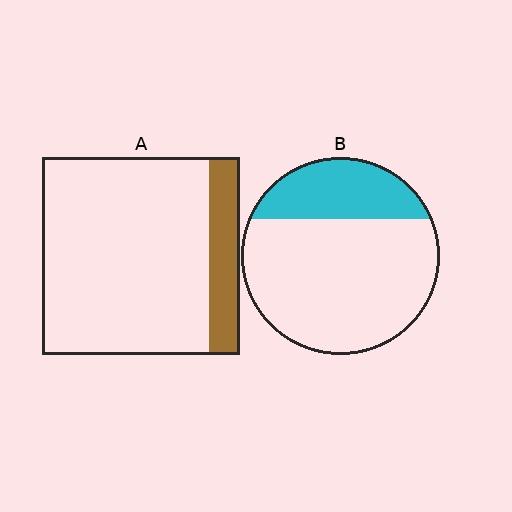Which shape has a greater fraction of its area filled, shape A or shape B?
Shape B.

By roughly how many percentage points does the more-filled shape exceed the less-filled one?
By roughly 10 percentage points (B over A).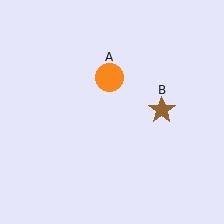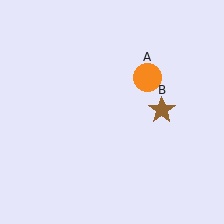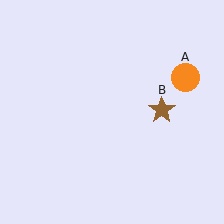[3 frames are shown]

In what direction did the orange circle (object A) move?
The orange circle (object A) moved right.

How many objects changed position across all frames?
1 object changed position: orange circle (object A).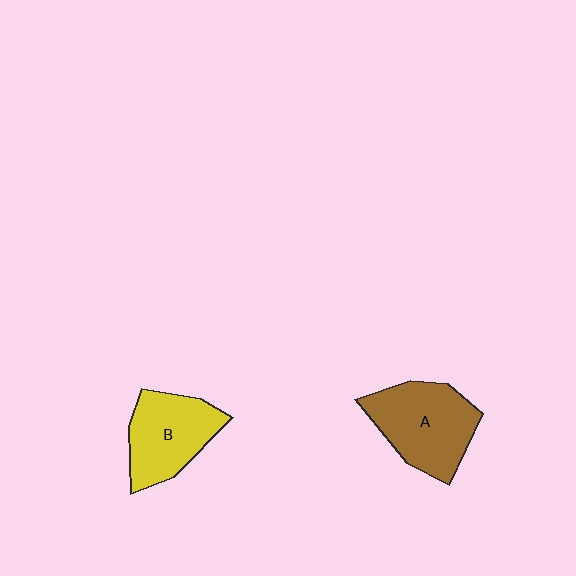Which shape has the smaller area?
Shape B (yellow).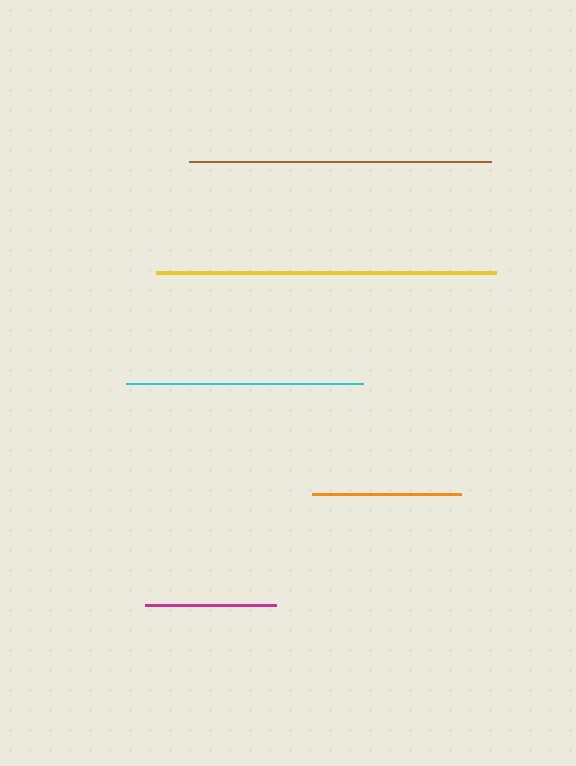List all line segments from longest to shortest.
From longest to shortest: yellow, brown, cyan, orange, magenta.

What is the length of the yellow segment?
The yellow segment is approximately 339 pixels long.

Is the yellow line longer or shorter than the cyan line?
The yellow line is longer than the cyan line.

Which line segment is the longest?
The yellow line is the longest at approximately 339 pixels.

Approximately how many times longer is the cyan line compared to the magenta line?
The cyan line is approximately 1.8 times the length of the magenta line.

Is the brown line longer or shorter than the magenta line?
The brown line is longer than the magenta line.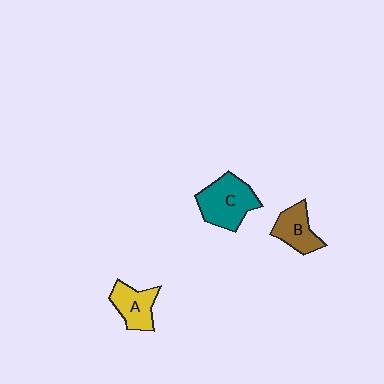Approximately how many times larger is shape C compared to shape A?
Approximately 1.5 times.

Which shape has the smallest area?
Shape B (brown).